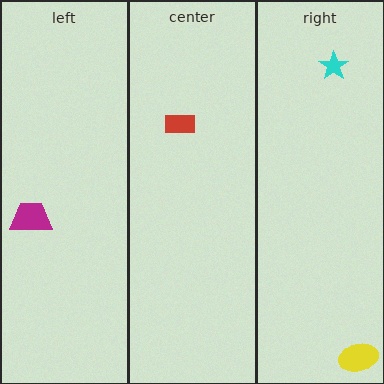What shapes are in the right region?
The cyan star, the yellow ellipse.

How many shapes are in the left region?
1.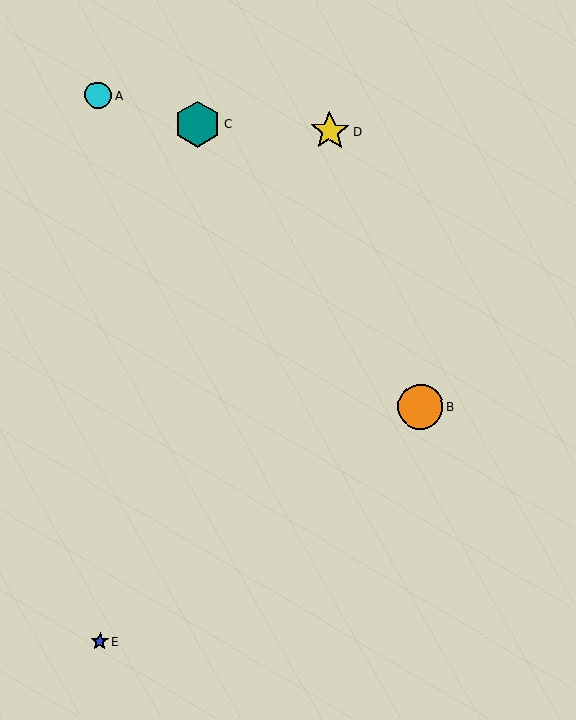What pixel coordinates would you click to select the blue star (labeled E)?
Click at (100, 641) to select the blue star E.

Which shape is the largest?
The teal hexagon (labeled C) is the largest.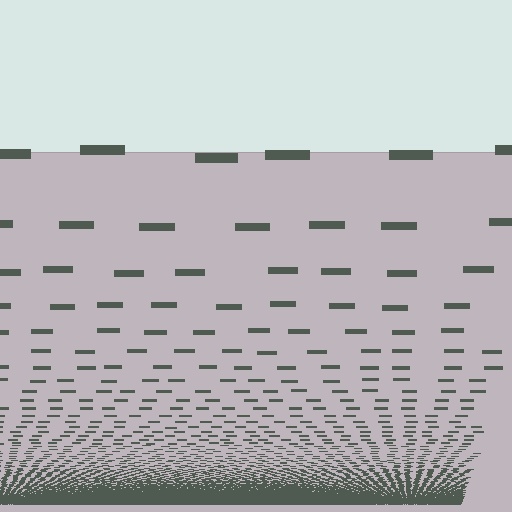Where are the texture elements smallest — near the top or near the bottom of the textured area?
Near the bottom.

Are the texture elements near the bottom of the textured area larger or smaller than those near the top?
Smaller. The gradient is inverted — elements near the bottom are smaller and denser.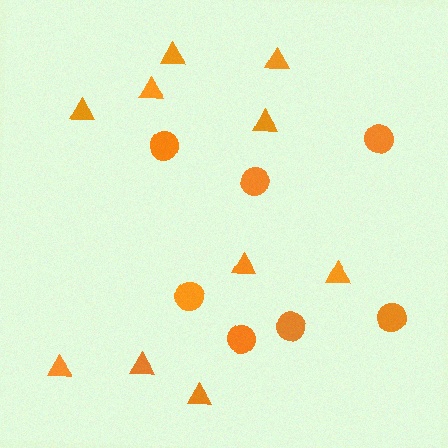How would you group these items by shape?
There are 2 groups: one group of circles (7) and one group of triangles (10).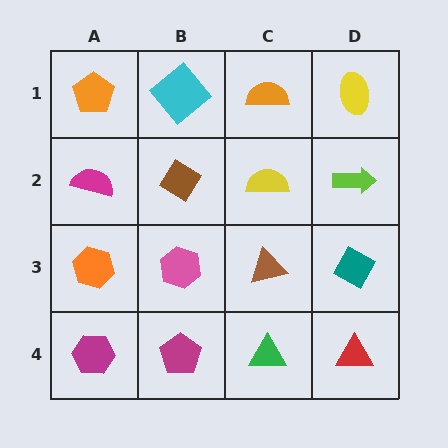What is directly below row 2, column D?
A teal diamond.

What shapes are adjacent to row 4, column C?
A brown triangle (row 3, column C), a magenta pentagon (row 4, column B), a red triangle (row 4, column D).